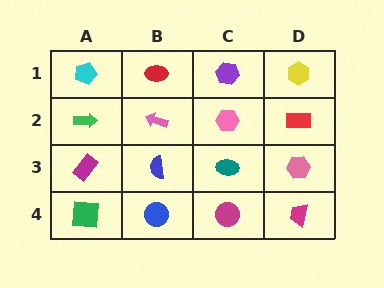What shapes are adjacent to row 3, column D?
A red rectangle (row 2, column D), a magenta trapezoid (row 4, column D), a teal ellipse (row 3, column C).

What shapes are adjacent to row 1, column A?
A green arrow (row 2, column A), a red ellipse (row 1, column B).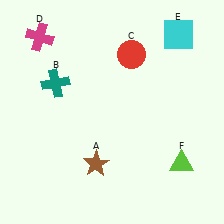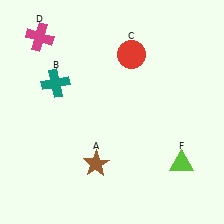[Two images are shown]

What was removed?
The cyan square (E) was removed in Image 2.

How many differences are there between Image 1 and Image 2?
There is 1 difference between the two images.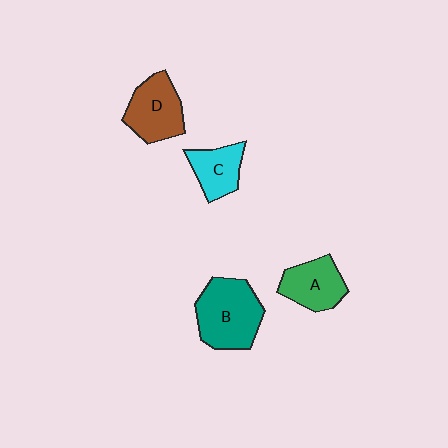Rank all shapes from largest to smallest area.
From largest to smallest: B (teal), D (brown), A (green), C (cyan).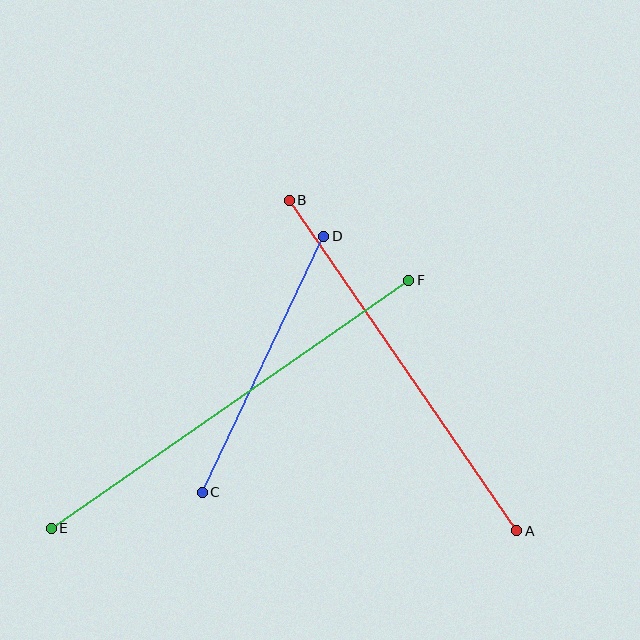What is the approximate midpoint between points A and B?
The midpoint is at approximately (403, 366) pixels.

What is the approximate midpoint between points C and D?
The midpoint is at approximately (263, 364) pixels.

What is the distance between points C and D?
The distance is approximately 284 pixels.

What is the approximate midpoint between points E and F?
The midpoint is at approximately (230, 404) pixels.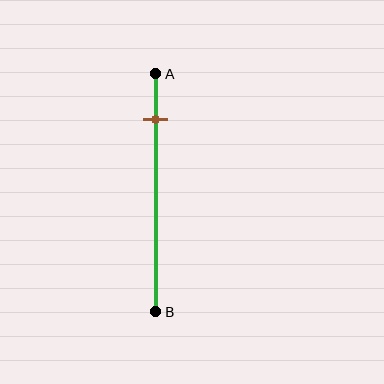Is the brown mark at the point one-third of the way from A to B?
No, the mark is at about 20% from A, not at the 33% one-third point.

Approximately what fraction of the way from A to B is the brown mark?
The brown mark is approximately 20% of the way from A to B.